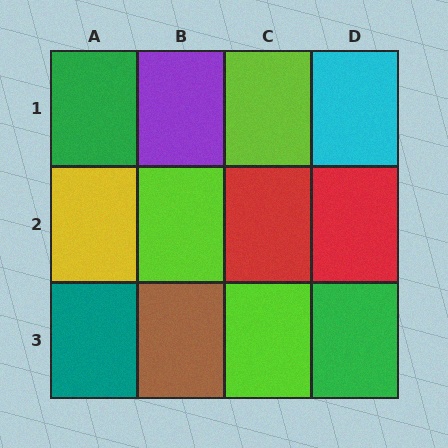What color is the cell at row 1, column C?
Lime.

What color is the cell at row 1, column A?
Green.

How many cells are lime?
3 cells are lime.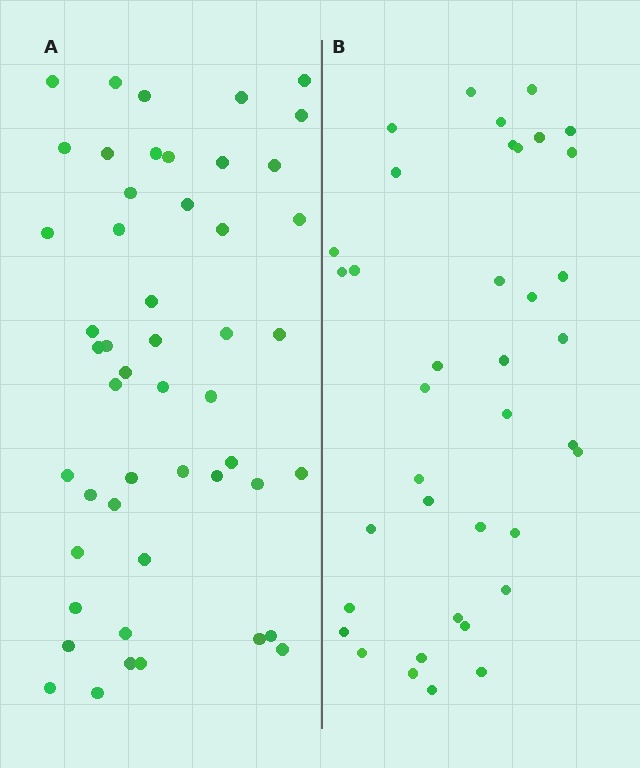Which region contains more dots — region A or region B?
Region A (the left region) has more dots.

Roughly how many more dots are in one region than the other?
Region A has roughly 12 or so more dots than region B.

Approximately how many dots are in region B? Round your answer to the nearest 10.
About 40 dots. (The exact count is 38, which rounds to 40.)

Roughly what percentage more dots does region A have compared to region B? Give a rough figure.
About 30% more.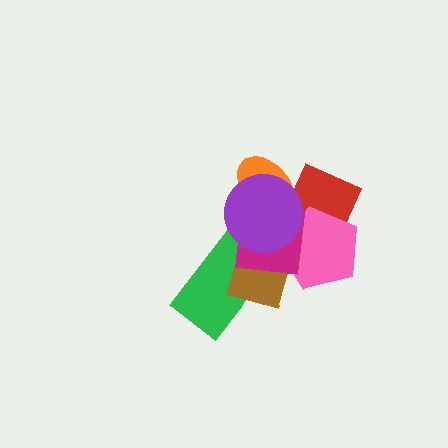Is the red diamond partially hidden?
Yes, it is partially covered by another shape.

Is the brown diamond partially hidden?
Yes, it is partially covered by another shape.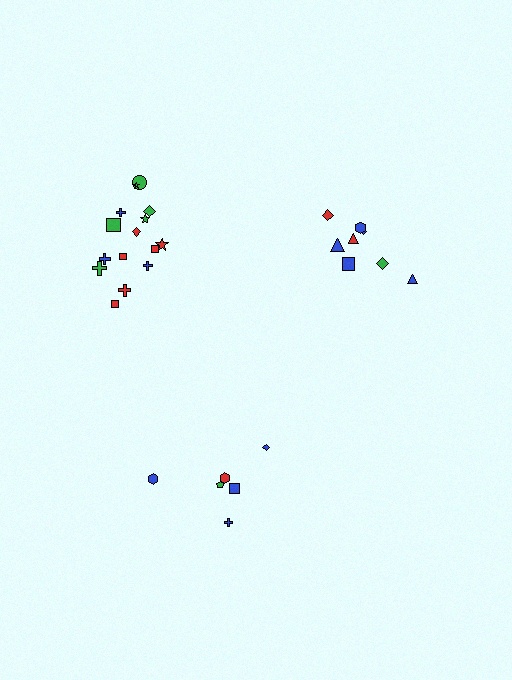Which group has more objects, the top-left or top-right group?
The top-left group.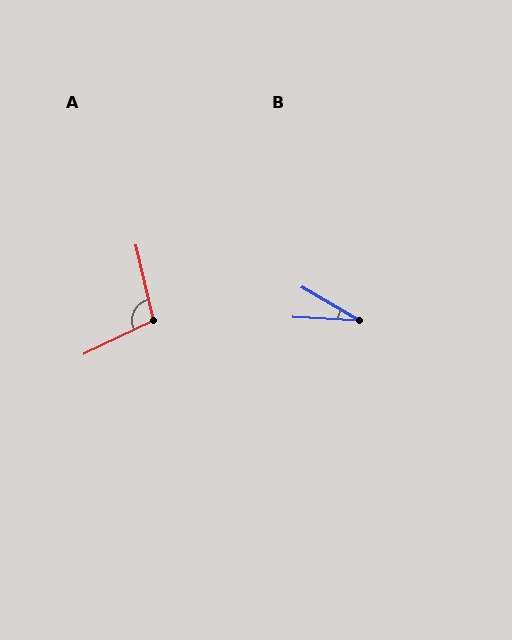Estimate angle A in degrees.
Approximately 102 degrees.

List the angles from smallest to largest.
B (27°), A (102°).